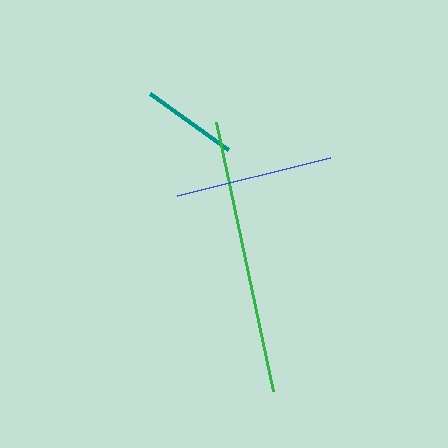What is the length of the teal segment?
The teal segment is approximately 97 pixels long.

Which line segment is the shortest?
The teal line is the shortest at approximately 97 pixels.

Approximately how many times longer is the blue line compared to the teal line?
The blue line is approximately 1.6 times the length of the teal line.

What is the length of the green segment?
The green segment is approximately 275 pixels long.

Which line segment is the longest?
The green line is the longest at approximately 275 pixels.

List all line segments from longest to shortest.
From longest to shortest: green, blue, teal.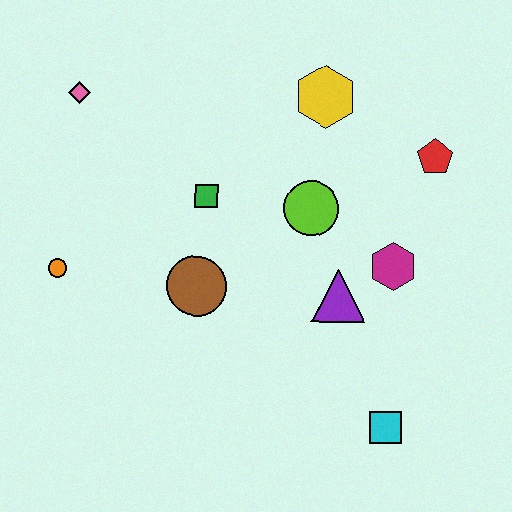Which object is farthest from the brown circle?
The red pentagon is farthest from the brown circle.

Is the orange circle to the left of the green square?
Yes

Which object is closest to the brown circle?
The green square is closest to the brown circle.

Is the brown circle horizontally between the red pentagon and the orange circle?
Yes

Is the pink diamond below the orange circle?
No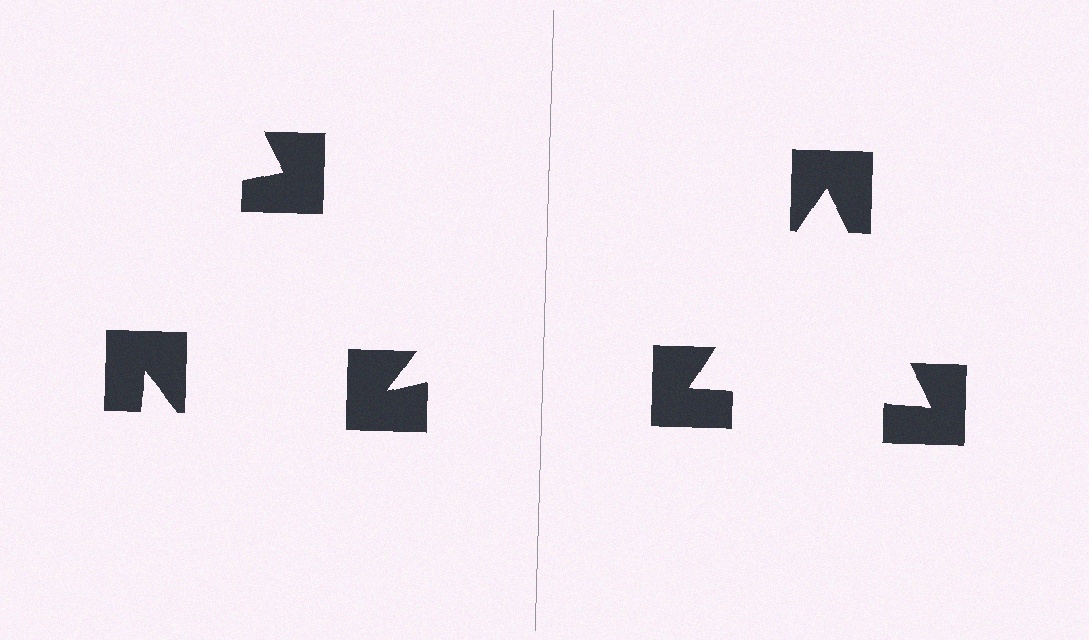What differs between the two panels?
The notched squares are positioned identically on both sides; only the wedge orientations differ. On the right they align to a triangle; on the left they are misaligned.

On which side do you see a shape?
An illusory triangle appears on the right side. On the left side the wedge cuts are rotated, so no coherent shape forms.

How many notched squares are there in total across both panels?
6 — 3 on each side.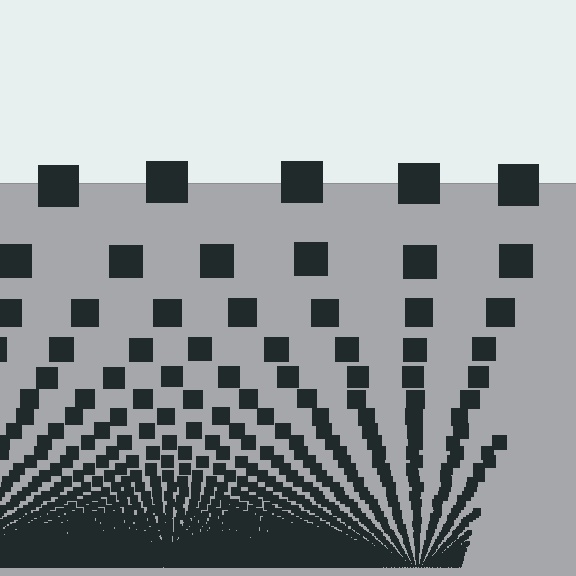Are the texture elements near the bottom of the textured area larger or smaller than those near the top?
Smaller. The gradient is inverted — elements near the bottom are smaller and denser.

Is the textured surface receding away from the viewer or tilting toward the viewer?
The surface appears to tilt toward the viewer. Texture elements get larger and sparser toward the top.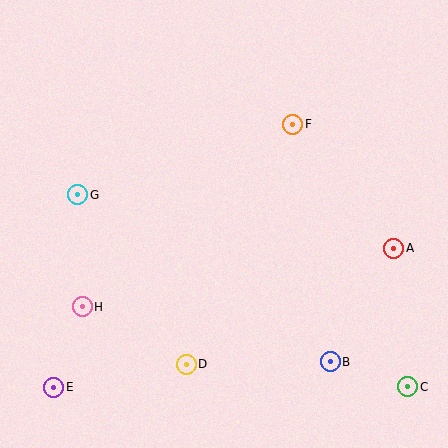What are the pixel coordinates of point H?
Point H is at (82, 307).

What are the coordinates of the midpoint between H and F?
The midpoint between H and F is at (187, 216).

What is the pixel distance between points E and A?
The distance between E and A is 367 pixels.